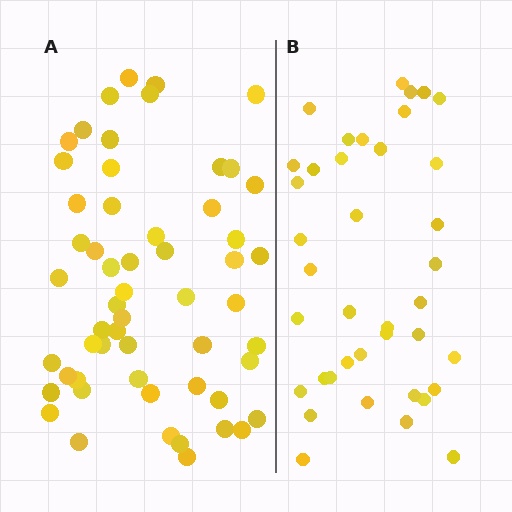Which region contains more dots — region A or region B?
Region A (the left region) has more dots.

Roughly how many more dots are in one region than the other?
Region A has approximately 15 more dots than region B.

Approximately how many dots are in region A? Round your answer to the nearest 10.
About 60 dots. (The exact count is 56, which rounds to 60.)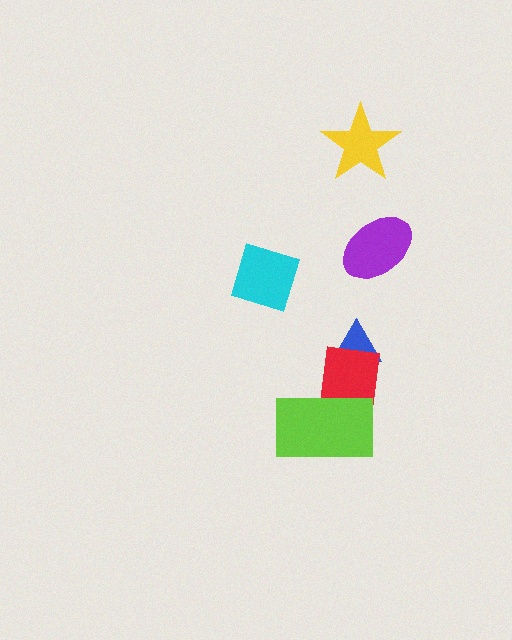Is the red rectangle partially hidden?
Yes, it is partially covered by another shape.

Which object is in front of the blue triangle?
The red rectangle is in front of the blue triangle.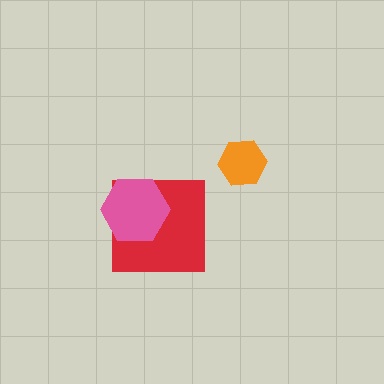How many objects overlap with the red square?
1 object overlaps with the red square.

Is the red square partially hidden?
Yes, it is partially covered by another shape.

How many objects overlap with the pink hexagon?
1 object overlaps with the pink hexagon.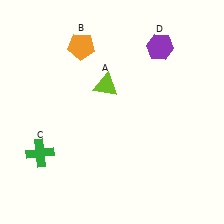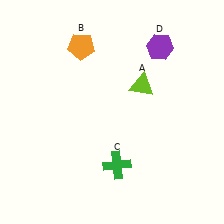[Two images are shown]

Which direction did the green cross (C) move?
The green cross (C) moved right.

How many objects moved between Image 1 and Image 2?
2 objects moved between the two images.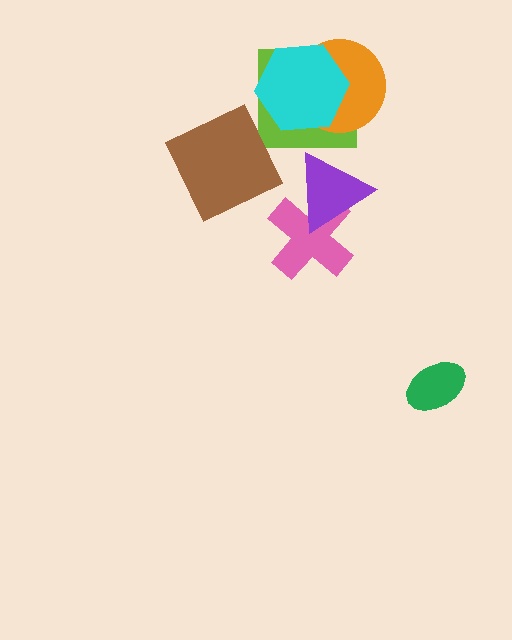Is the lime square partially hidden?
Yes, it is partially covered by another shape.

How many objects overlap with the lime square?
2 objects overlap with the lime square.